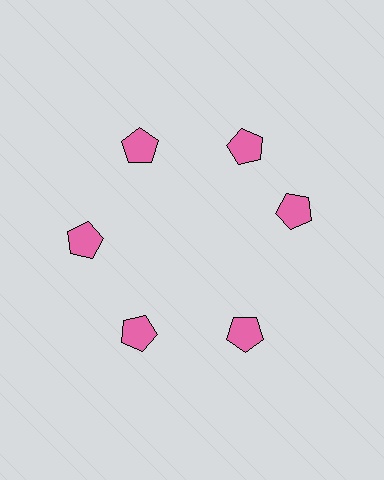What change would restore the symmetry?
The symmetry would be restored by rotating it back into even spacing with its neighbors so that all 6 pentagons sit at equal angles and equal distance from the center.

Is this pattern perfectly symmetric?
No. The 6 pink pentagons are arranged in a ring, but one element near the 3 o'clock position is rotated out of alignment along the ring, breaking the 6-fold rotational symmetry.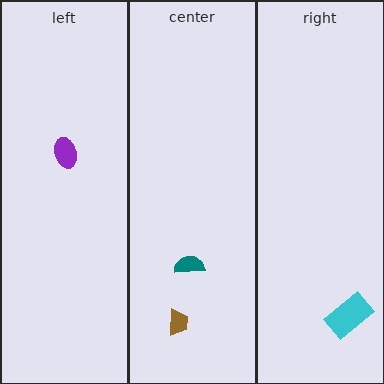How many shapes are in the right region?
1.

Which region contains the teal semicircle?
The center region.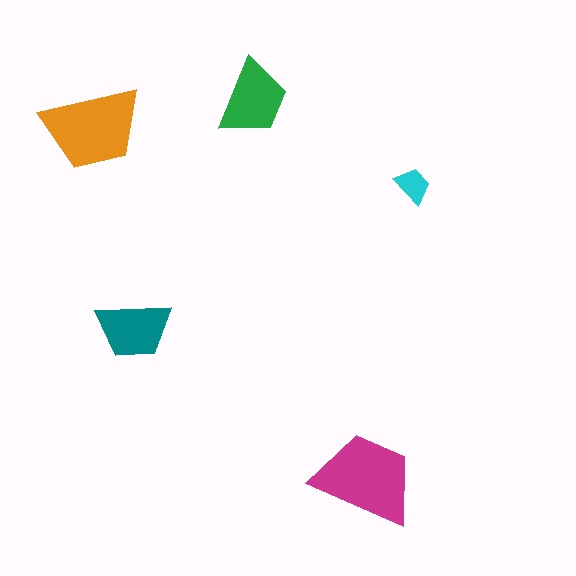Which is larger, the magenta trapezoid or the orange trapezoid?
The magenta one.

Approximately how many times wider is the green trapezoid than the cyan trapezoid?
About 2 times wider.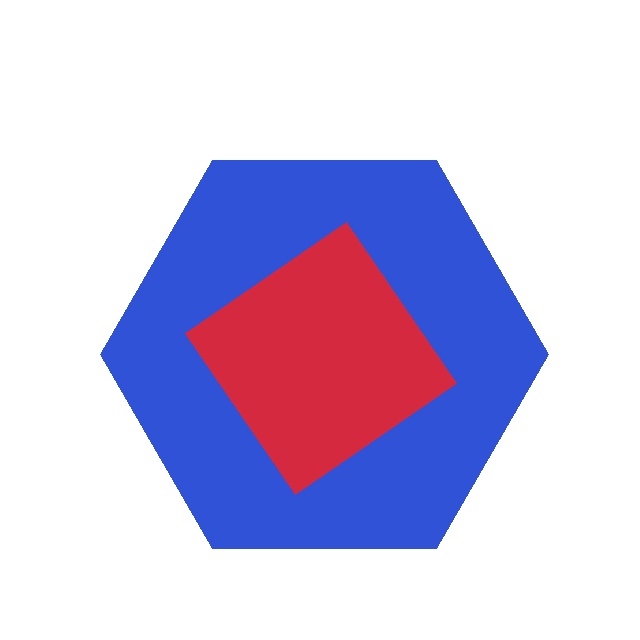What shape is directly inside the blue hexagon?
The red diamond.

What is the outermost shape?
The blue hexagon.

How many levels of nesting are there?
2.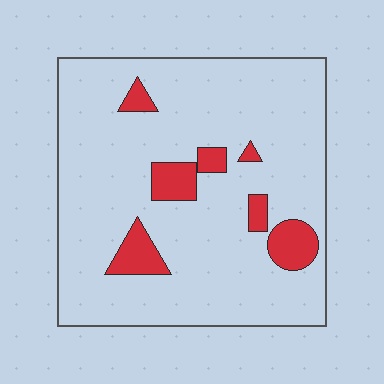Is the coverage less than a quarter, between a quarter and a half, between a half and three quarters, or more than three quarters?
Less than a quarter.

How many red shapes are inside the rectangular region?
7.